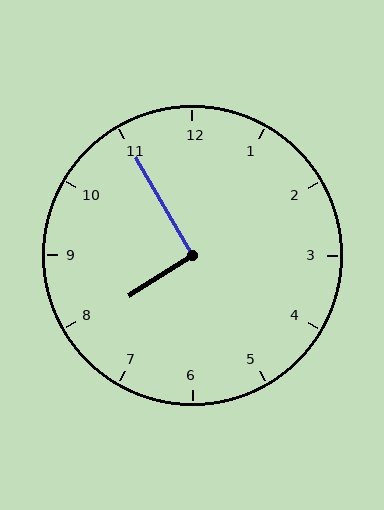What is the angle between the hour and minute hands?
Approximately 92 degrees.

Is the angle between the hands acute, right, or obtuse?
It is right.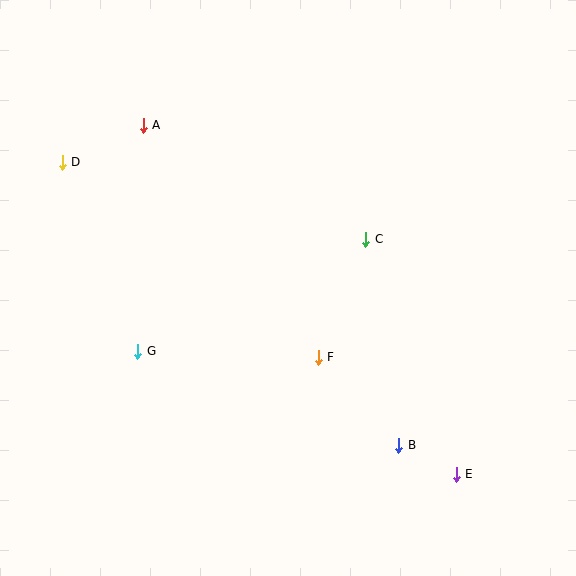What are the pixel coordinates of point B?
Point B is at (399, 445).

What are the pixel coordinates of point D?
Point D is at (62, 162).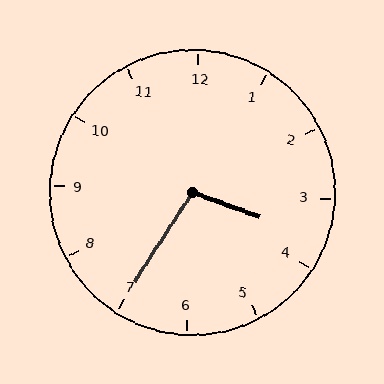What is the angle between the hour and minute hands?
Approximately 102 degrees.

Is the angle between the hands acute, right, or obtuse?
It is obtuse.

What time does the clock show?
3:35.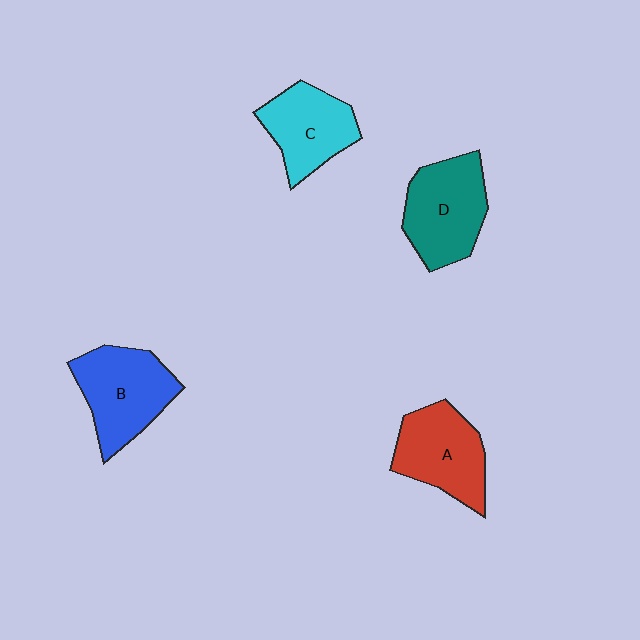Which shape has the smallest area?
Shape C (cyan).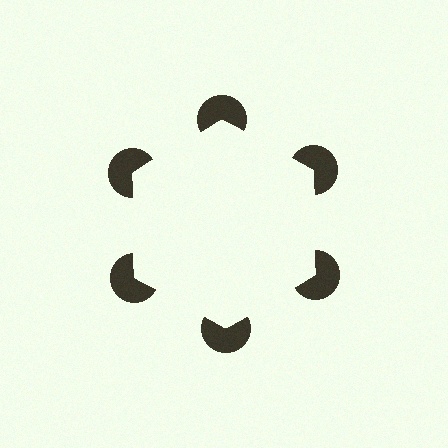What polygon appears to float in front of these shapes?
An illusory hexagon — its edges are inferred from the aligned wedge cuts in the pac-man discs, not physically drawn.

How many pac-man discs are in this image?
There are 6 — one at each vertex of the illusory hexagon.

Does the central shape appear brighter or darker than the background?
It typically appears slightly brighter than the background, even though no actual brightness change is drawn.